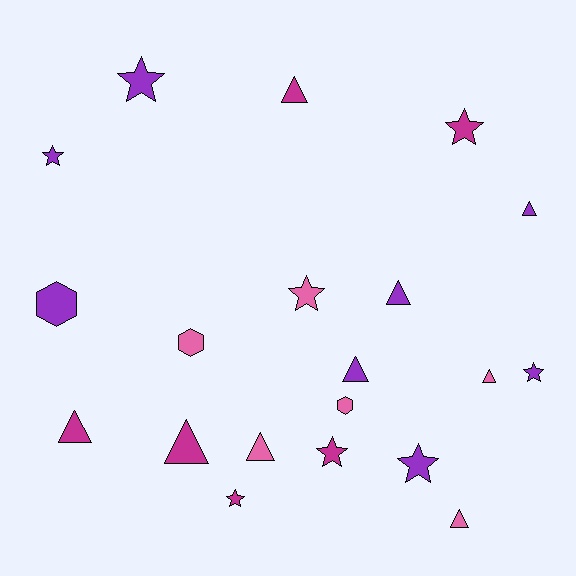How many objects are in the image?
There are 20 objects.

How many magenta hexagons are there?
There are no magenta hexagons.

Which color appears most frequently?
Purple, with 8 objects.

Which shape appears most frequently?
Triangle, with 9 objects.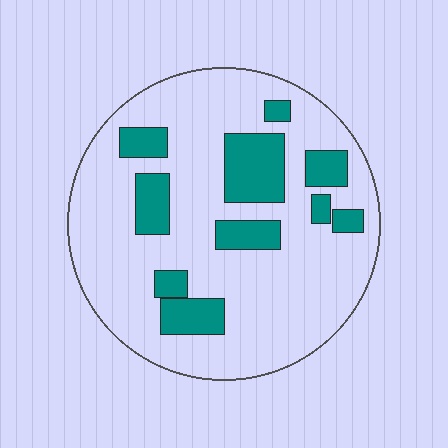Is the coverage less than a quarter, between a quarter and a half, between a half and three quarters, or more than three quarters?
Less than a quarter.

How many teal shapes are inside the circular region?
10.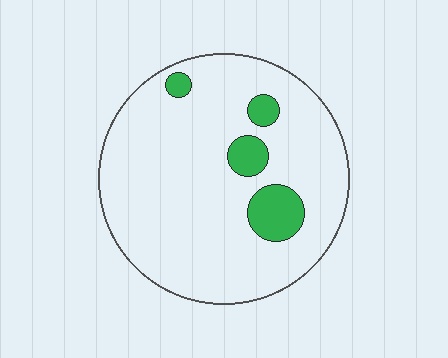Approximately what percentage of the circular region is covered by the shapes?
Approximately 10%.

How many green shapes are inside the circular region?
4.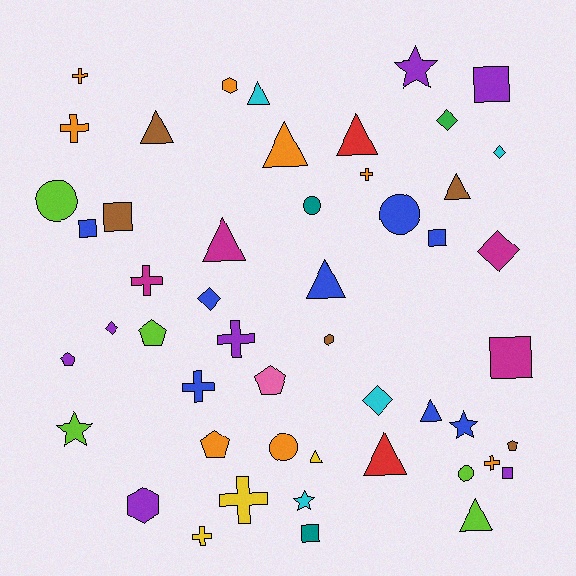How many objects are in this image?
There are 50 objects.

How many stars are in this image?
There are 4 stars.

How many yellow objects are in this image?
There are 3 yellow objects.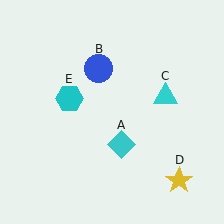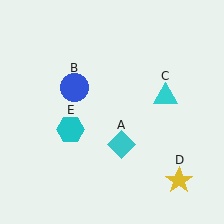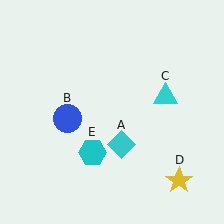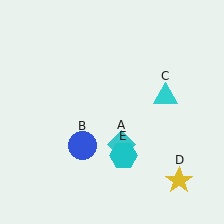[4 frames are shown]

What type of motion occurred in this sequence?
The blue circle (object B), cyan hexagon (object E) rotated counterclockwise around the center of the scene.